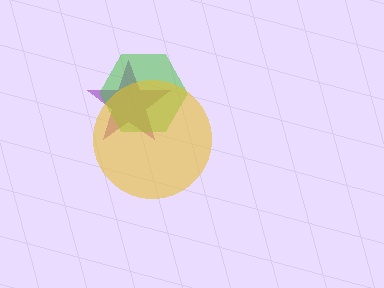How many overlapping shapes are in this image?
There are 3 overlapping shapes in the image.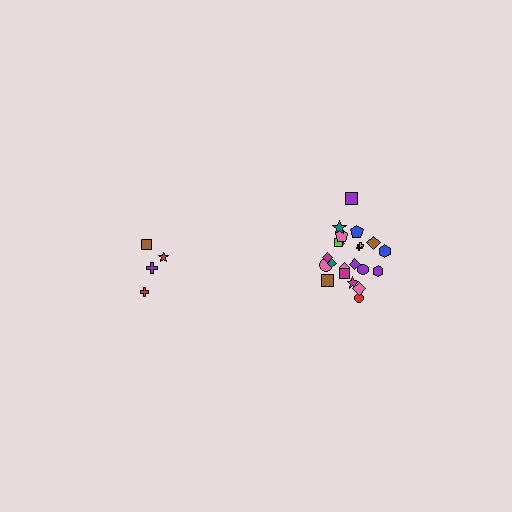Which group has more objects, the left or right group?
The right group.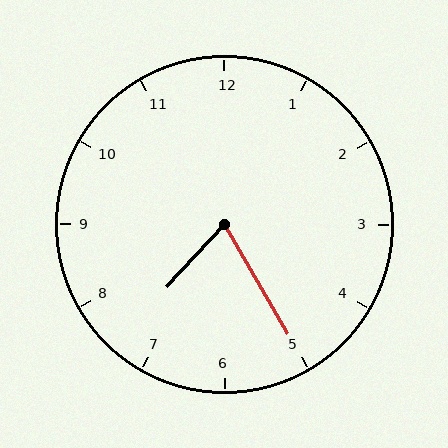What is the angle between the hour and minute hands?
Approximately 72 degrees.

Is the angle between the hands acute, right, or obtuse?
It is acute.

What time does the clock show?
7:25.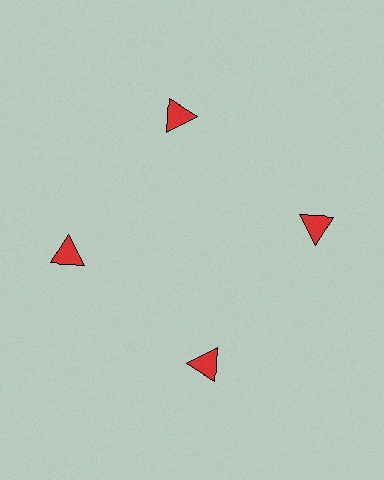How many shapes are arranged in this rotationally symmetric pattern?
There are 4 shapes, arranged in 4 groups of 1.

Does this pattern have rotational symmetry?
Yes, this pattern has 4-fold rotational symmetry. It looks the same after rotating 90 degrees around the center.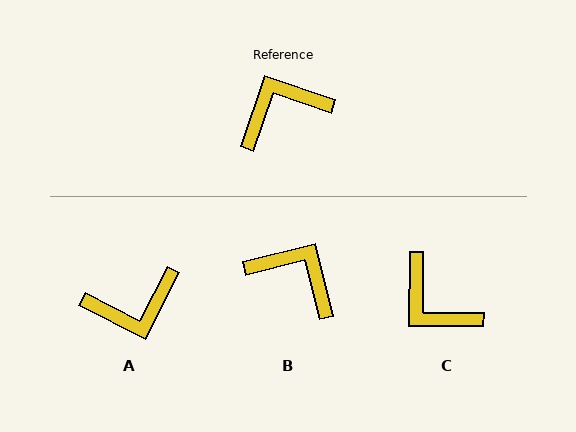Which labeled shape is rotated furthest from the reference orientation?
A, about 172 degrees away.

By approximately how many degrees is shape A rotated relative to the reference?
Approximately 172 degrees counter-clockwise.